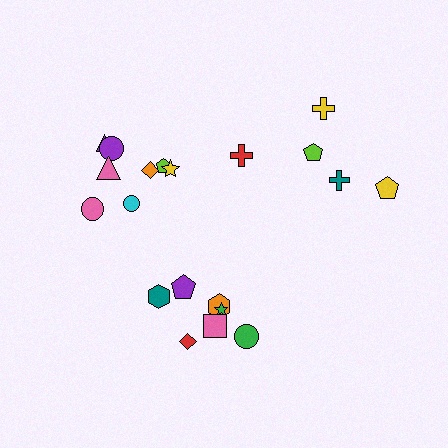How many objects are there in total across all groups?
There are 20 objects.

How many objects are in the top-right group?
There are 5 objects.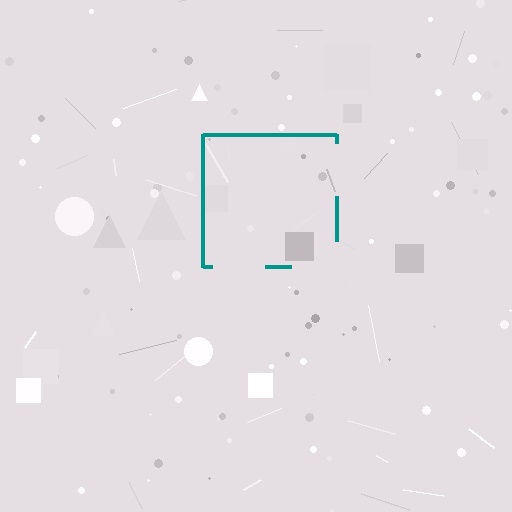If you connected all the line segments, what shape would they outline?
They would outline a square.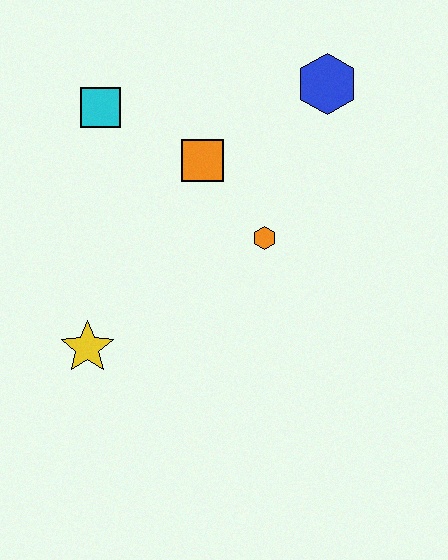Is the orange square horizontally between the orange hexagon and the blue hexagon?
No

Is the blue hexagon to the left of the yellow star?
No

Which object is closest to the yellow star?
The orange hexagon is closest to the yellow star.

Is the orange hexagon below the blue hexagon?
Yes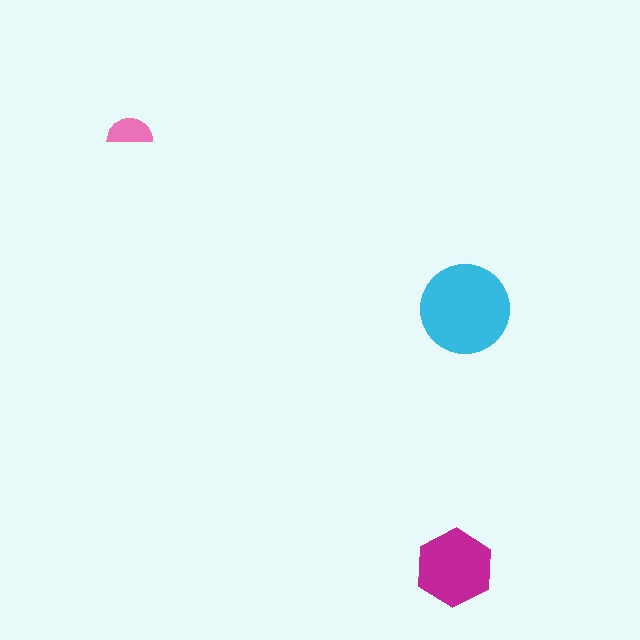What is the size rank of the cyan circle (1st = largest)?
1st.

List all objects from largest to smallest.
The cyan circle, the magenta hexagon, the pink semicircle.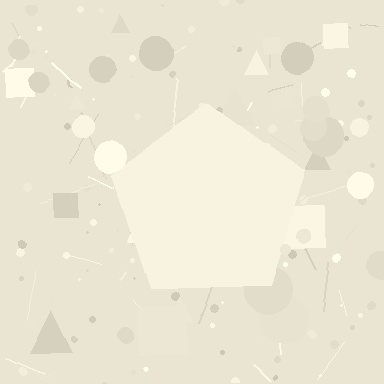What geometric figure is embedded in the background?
A pentagon is embedded in the background.